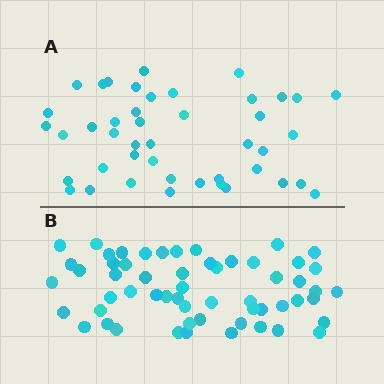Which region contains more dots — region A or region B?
Region B (the bottom region) has more dots.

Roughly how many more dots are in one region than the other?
Region B has approximately 15 more dots than region A.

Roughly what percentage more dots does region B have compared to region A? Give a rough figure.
About 30% more.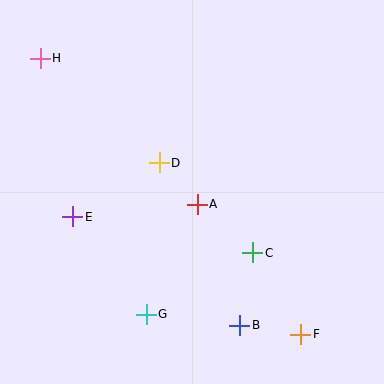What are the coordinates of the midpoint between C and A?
The midpoint between C and A is at (225, 229).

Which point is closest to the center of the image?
Point A at (197, 204) is closest to the center.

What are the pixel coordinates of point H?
Point H is at (40, 58).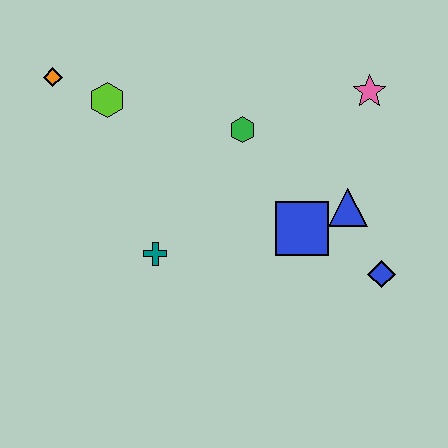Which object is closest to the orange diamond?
The lime hexagon is closest to the orange diamond.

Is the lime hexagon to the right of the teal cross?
No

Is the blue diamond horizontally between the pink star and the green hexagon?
No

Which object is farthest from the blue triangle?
The orange diamond is farthest from the blue triangle.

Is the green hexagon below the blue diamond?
No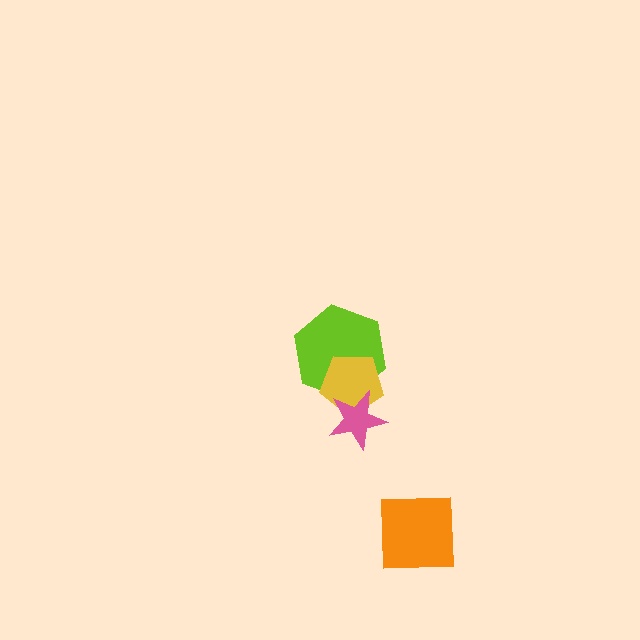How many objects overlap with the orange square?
0 objects overlap with the orange square.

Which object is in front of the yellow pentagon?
The pink star is in front of the yellow pentagon.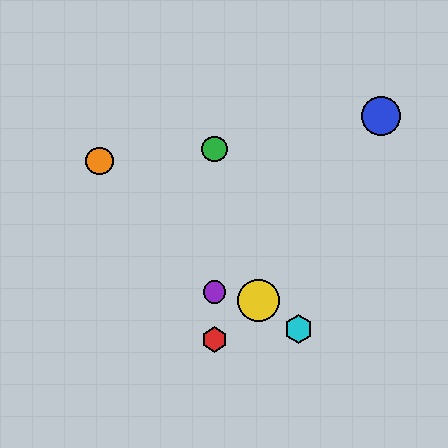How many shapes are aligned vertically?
3 shapes (the red hexagon, the green circle, the purple circle) are aligned vertically.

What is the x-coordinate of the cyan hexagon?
The cyan hexagon is at x≈299.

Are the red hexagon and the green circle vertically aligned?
Yes, both are at x≈214.